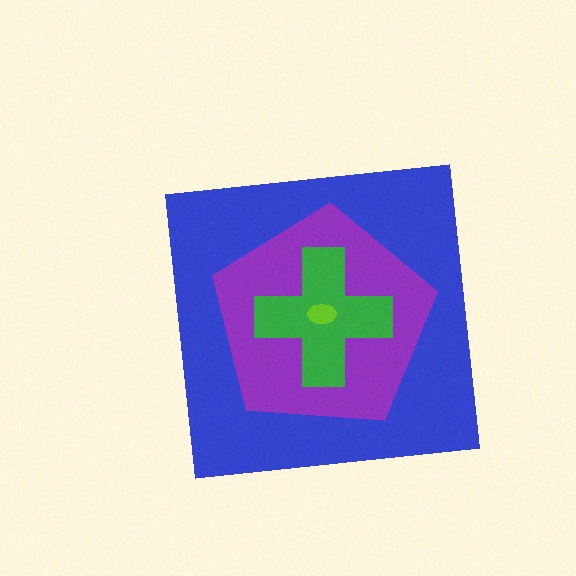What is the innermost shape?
The lime ellipse.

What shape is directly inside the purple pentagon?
The green cross.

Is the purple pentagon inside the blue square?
Yes.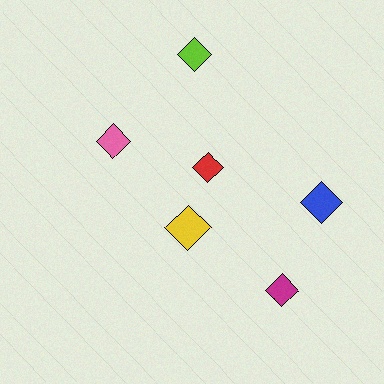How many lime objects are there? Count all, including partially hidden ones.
There is 1 lime object.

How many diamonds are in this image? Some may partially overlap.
There are 6 diamonds.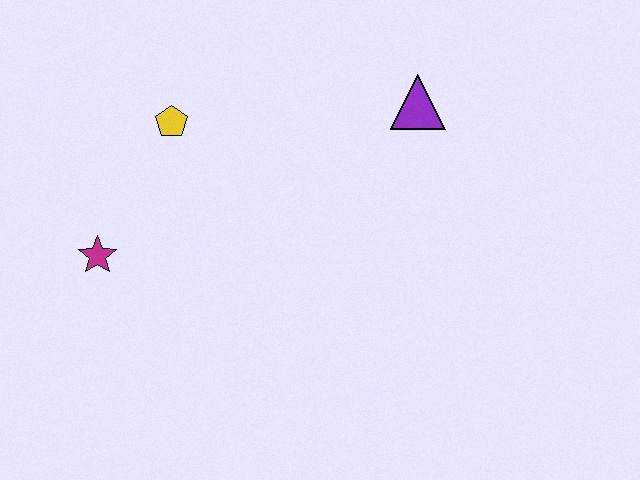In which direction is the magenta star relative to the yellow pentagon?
The magenta star is below the yellow pentagon.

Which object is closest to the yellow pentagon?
The magenta star is closest to the yellow pentagon.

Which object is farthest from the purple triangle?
The magenta star is farthest from the purple triangle.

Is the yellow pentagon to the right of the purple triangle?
No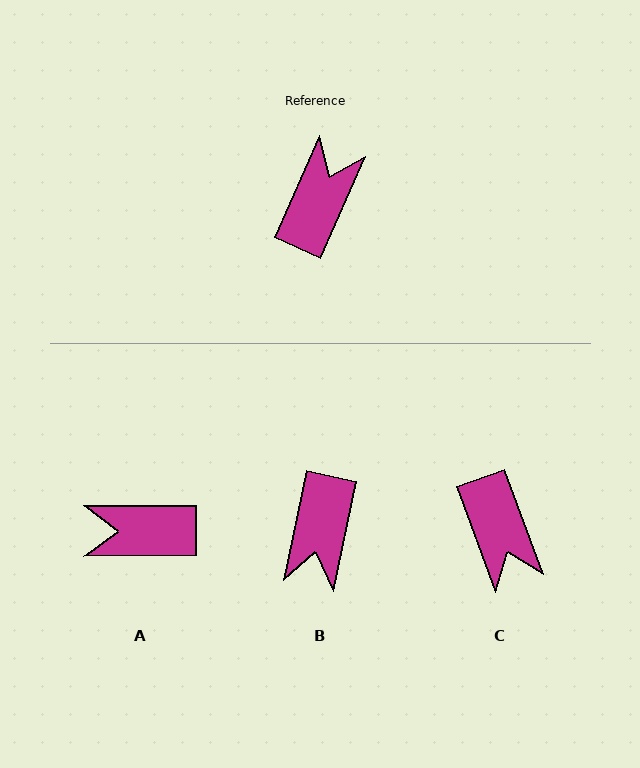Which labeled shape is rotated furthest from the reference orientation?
B, about 167 degrees away.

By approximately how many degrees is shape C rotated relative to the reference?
Approximately 136 degrees clockwise.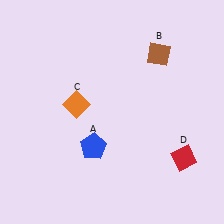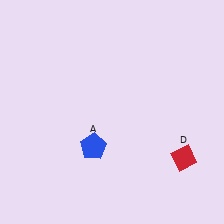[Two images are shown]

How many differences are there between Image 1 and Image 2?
There are 2 differences between the two images.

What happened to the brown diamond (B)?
The brown diamond (B) was removed in Image 2. It was in the top-right area of Image 1.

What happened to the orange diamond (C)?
The orange diamond (C) was removed in Image 2. It was in the top-left area of Image 1.